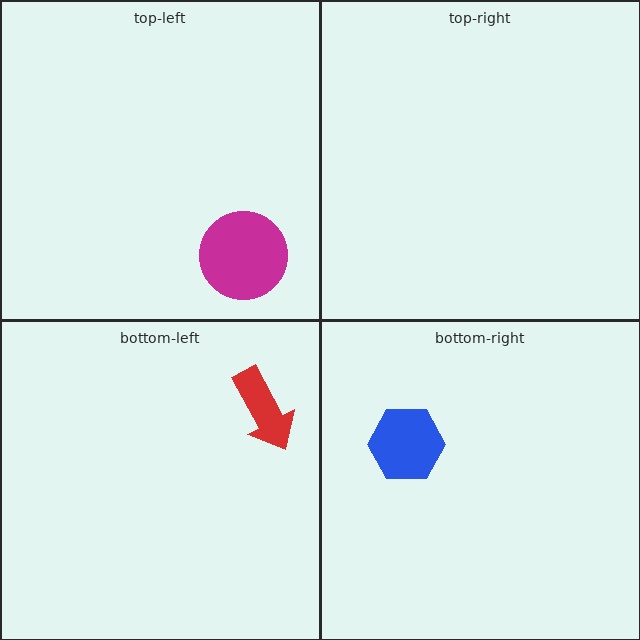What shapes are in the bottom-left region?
The red arrow.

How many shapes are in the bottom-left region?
1.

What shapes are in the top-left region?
The magenta circle.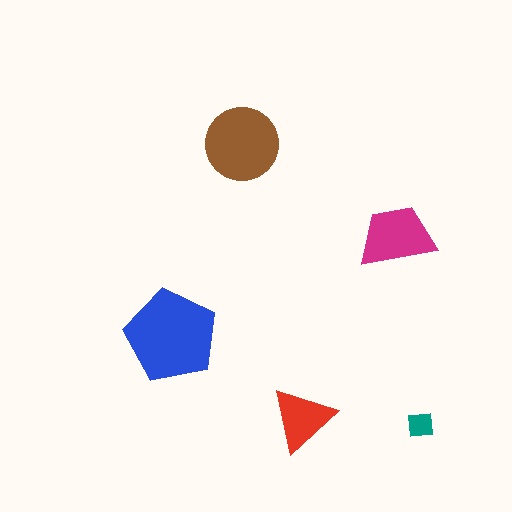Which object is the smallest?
The teal square.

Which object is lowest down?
The teal square is bottommost.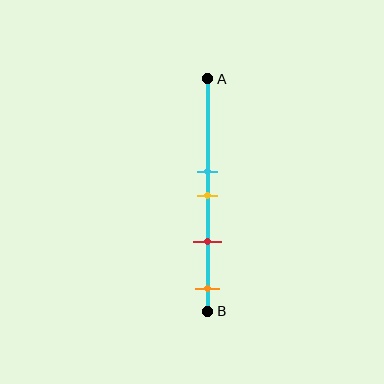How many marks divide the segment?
There are 4 marks dividing the segment.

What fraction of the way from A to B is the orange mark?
The orange mark is approximately 90% (0.9) of the way from A to B.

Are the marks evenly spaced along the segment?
No, the marks are not evenly spaced.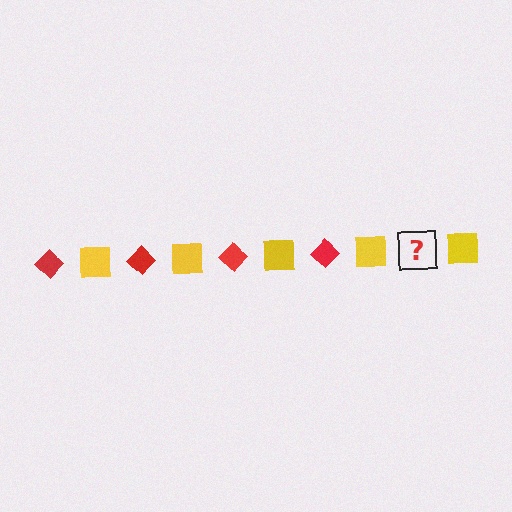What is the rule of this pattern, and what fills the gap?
The rule is that the pattern alternates between red diamond and yellow square. The gap should be filled with a red diamond.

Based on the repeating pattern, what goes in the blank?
The blank should be a red diamond.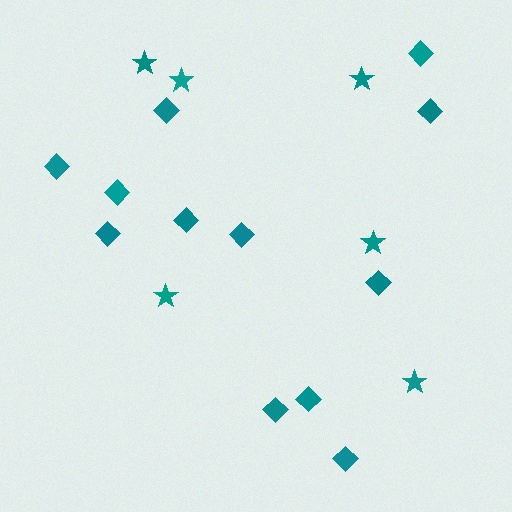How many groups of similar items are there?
There are 2 groups: one group of diamonds (12) and one group of stars (6).